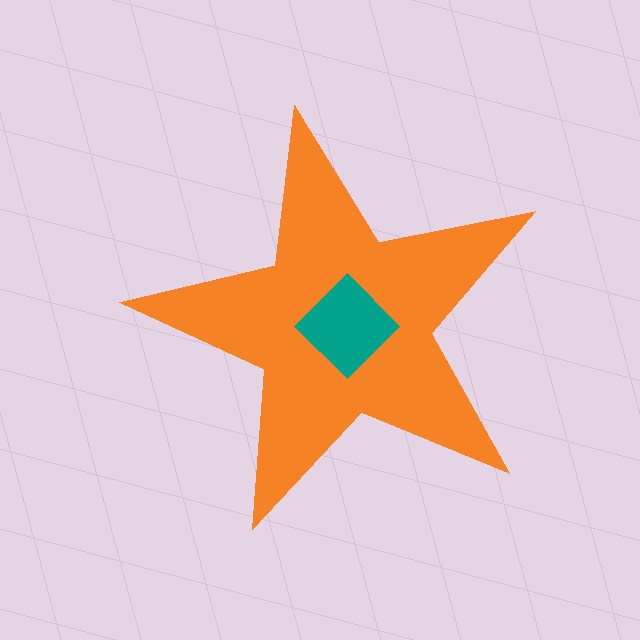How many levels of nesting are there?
2.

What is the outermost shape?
The orange star.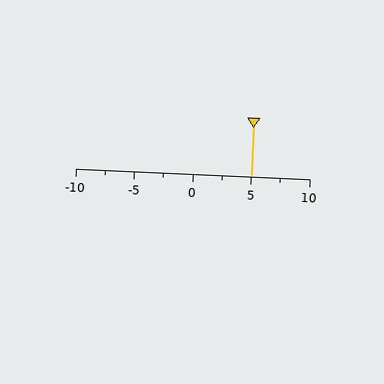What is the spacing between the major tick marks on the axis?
The major ticks are spaced 5 apart.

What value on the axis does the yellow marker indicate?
The marker indicates approximately 5.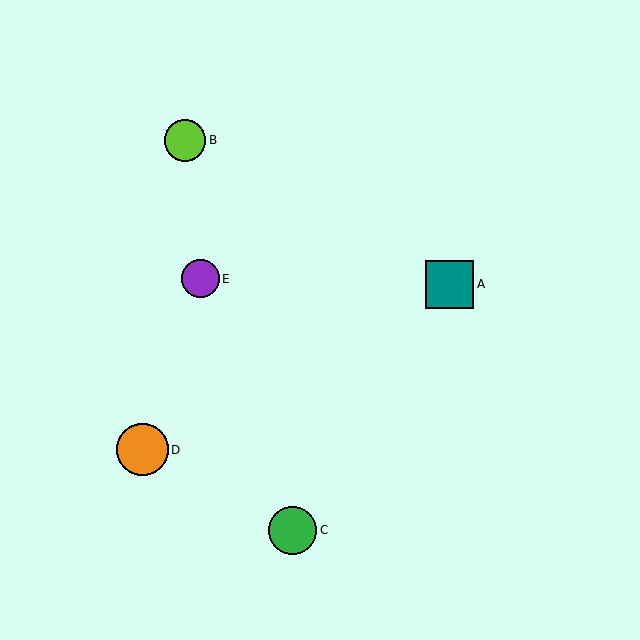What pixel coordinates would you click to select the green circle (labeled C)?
Click at (292, 530) to select the green circle C.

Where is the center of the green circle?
The center of the green circle is at (292, 530).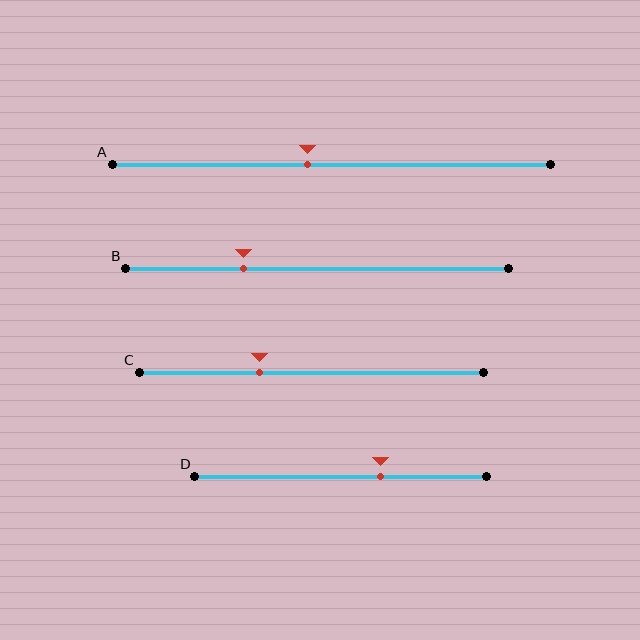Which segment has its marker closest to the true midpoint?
Segment A has its marker closest to the true midpoint.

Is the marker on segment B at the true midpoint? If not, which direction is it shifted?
No, the marker on segment B is shifted to the left by about 19% of the segment length.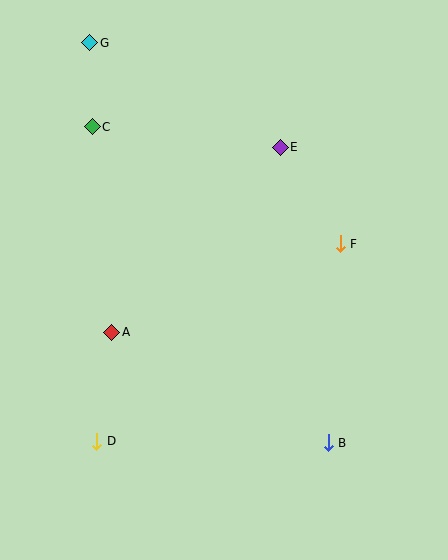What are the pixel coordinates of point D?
Point D is at (97, 441).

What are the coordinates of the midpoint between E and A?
The midpoint between E and A is at (196, 240).